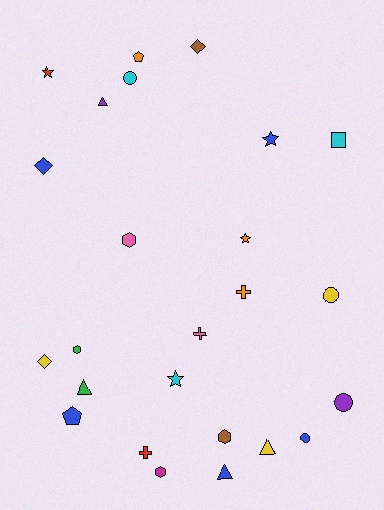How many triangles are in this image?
There are 4 triangles.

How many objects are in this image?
There are 25 objects.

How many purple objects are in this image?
There are 2 purple objects.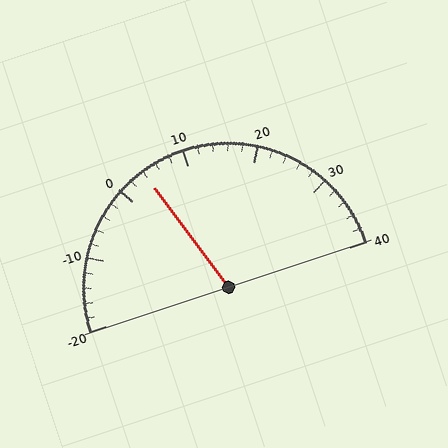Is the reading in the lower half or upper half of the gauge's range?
The reading is in the lower half of the range (-20 to 40).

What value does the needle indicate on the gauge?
The needle indicates approximately 4.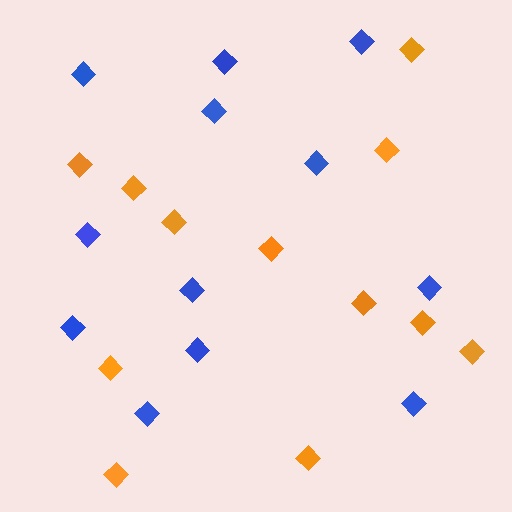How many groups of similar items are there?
There are 2 groups: one group of blue diamonds (12) and one group of orange diamonds (12).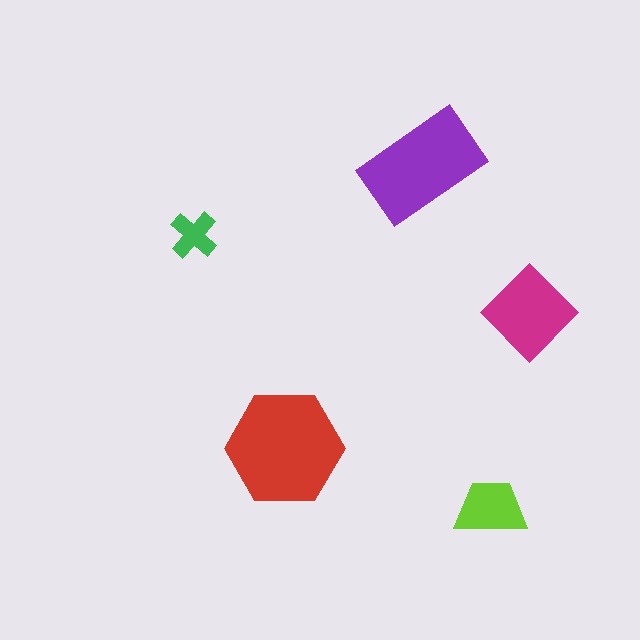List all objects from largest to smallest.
The red hexagon, the purple rectangle, the magenta diamond, the lime trapezoid, the green cross.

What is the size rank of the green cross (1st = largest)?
5th.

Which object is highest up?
The purple rectangle is topmost.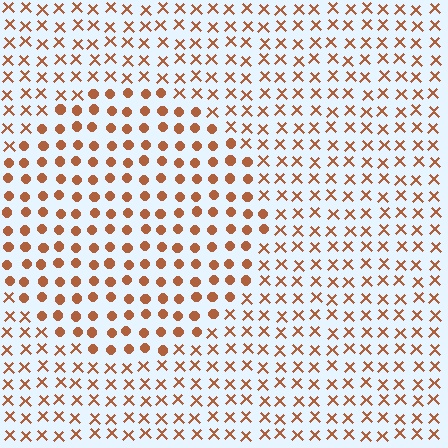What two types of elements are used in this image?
The image uses circles inside the circle region and X marks outside it.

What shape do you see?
I see a circle.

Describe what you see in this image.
The image is filled with small brown elements arranged in a uniform grid. A circle-shaped region contains circles, while the surrounding area contains X marks. The boundary is defined purely by the change in element shape.